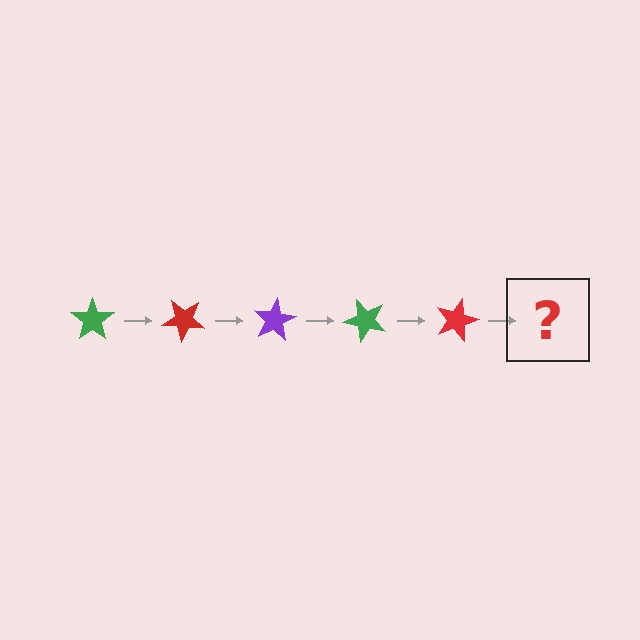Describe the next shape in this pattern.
It should be a purple star, rotated 200 degrees from the start.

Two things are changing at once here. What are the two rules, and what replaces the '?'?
The two rules are that it rotates 40 degrees each step and the color cycles through green, red, and purple. The '?' should be a purple star, rotated 200 degrees from the start.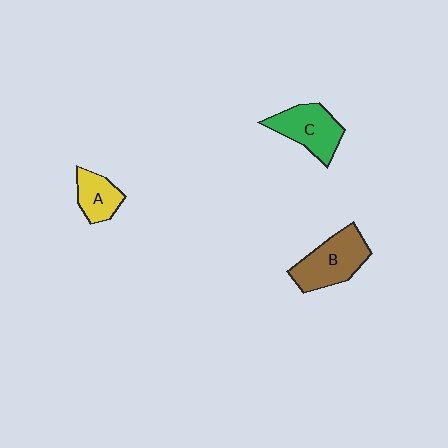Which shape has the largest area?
Shape B (brown).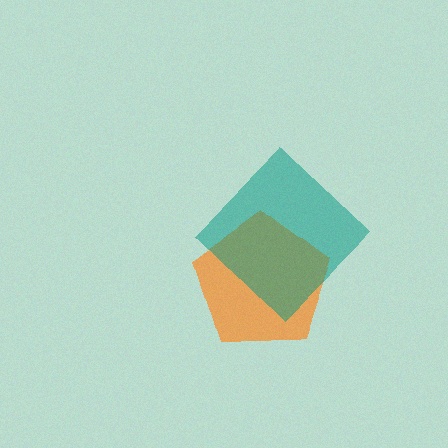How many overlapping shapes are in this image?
There are 2 overlapping shapes in the image.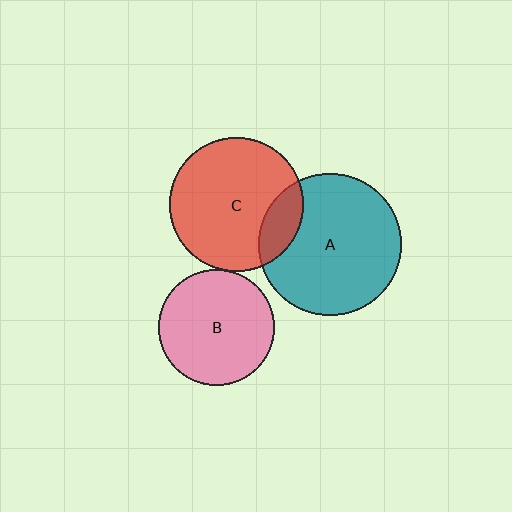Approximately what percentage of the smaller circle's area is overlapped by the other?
Approximately 15%.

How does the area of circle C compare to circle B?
Approximately 1.3 times.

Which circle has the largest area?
Circle A (teal).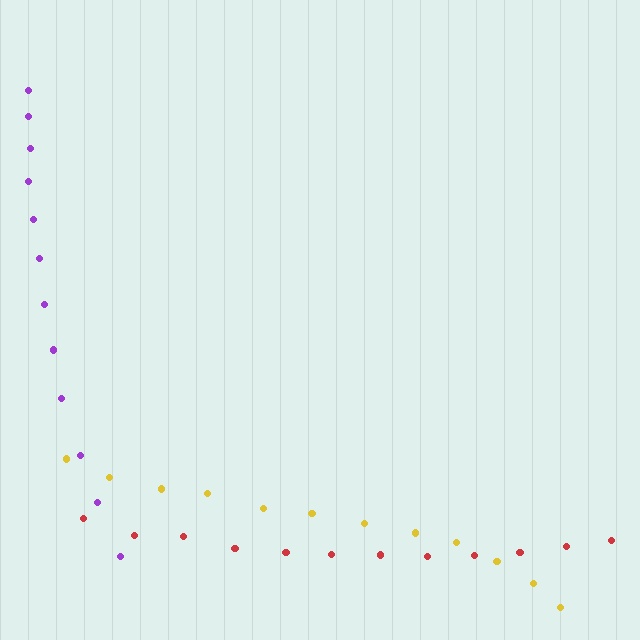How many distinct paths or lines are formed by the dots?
There are 3 distinct paths.